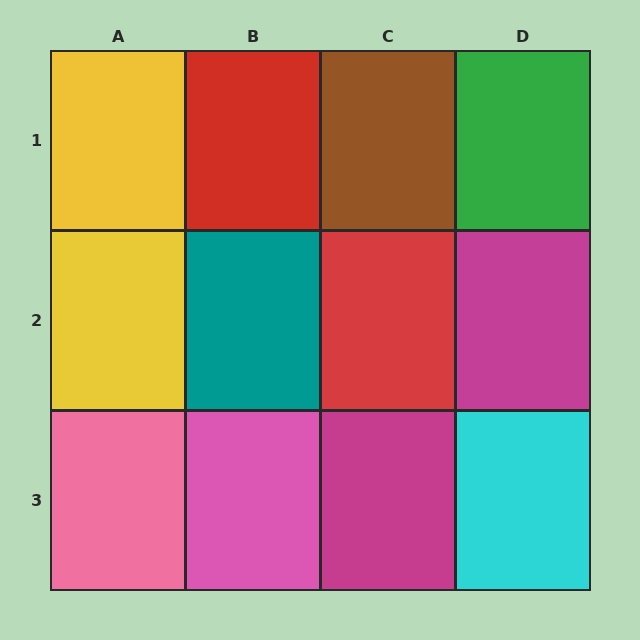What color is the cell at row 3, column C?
Magenta.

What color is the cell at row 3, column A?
Pink.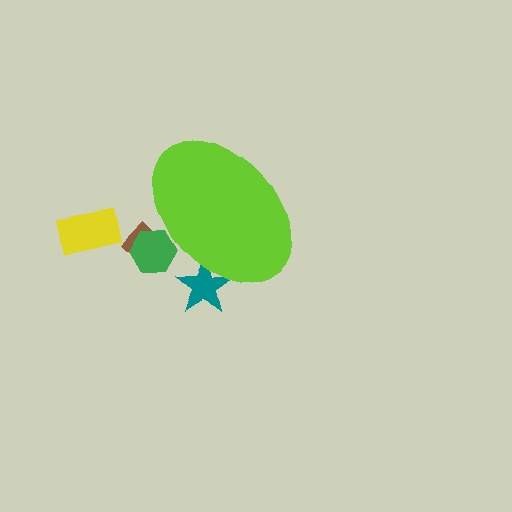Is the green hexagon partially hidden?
Yes, the green hexagon is partially hidden behind the lime ellipse.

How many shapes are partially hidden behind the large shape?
3 shapes are partially hidden.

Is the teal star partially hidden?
Yes, the teal star is partially hidden behind the lime ellipse.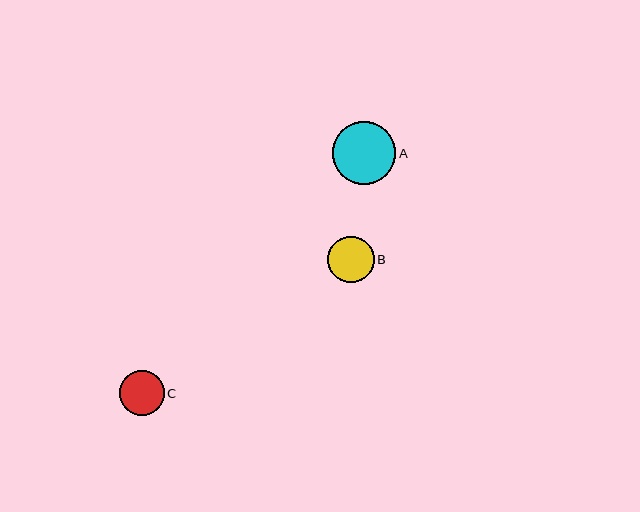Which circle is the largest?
Circle A is the largest with a size of approximately 63 pixels.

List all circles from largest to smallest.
From largest to smallest: A, B, C.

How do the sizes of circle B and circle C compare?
Circle B and circle C are approximately the same size.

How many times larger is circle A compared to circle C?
Circle A is approximately 1.4 times the size of circle C.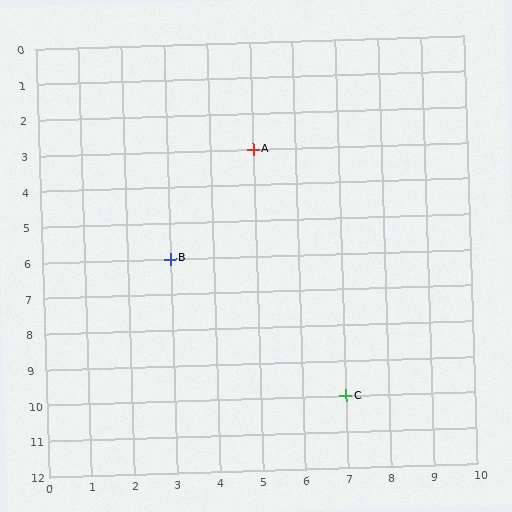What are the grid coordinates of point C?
Point C is at grid coordinates (7, 10).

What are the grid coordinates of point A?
Point A is at grid coordinates (5, 3).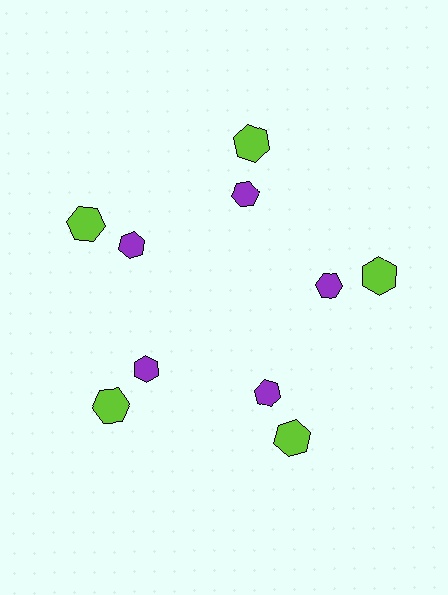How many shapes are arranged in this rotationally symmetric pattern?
There are 10 shapes, arranged in 5 groups of 2.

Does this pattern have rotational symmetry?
Yes, this pattern has 5-fold rotational symmetry. It looks the same after rotating 72 degrees around the center.